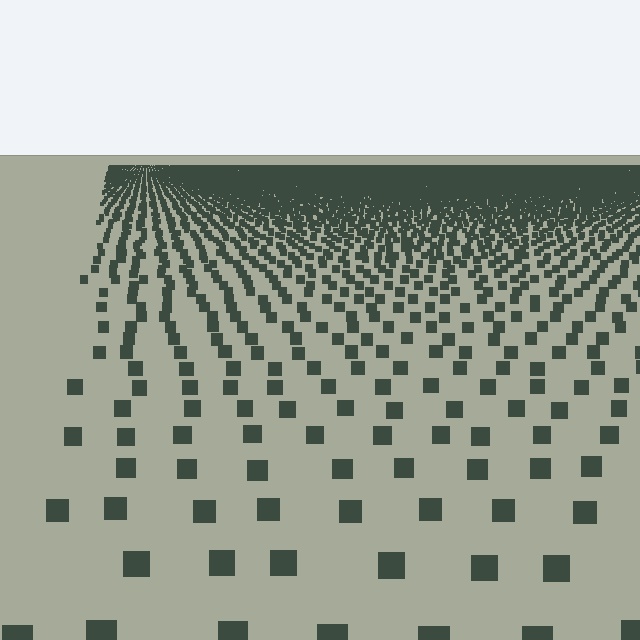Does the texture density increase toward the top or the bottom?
Density increases toward the top.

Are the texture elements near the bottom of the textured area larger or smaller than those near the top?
Larger. Near the bottom, elements are closer to the viewer and appear at a bigger on-screen size.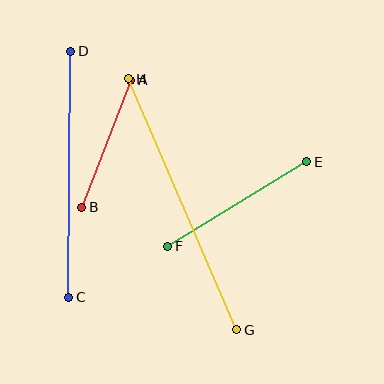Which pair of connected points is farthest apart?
Points G and H are farthest apart.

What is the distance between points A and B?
The distance is approximately 136 pixels.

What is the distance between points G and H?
The distance is approximately 273 pixels.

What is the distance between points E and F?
The distance is approximately 163 pixels.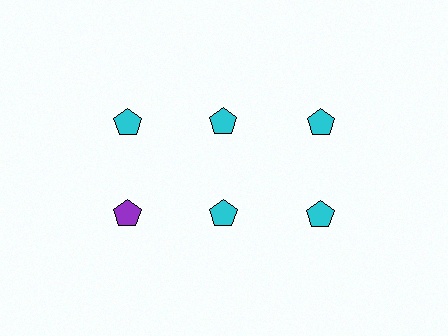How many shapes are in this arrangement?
There are 6 shapes arranged in a grid pattern.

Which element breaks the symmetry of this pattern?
The purple pentagon in the second row, leftmost column breaks the symmetry. All other shapes are cyan pentagons.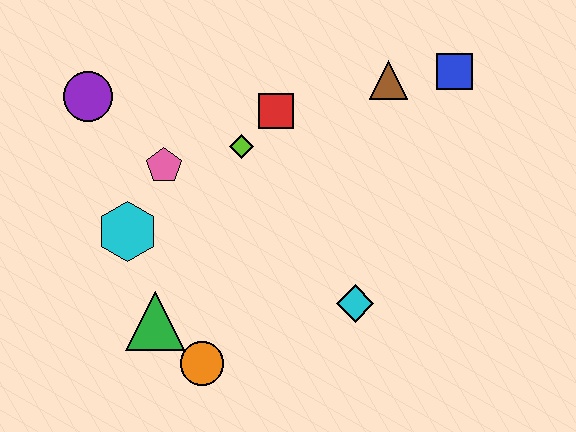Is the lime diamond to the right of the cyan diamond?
No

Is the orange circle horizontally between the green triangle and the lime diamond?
Yes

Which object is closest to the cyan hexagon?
The pink pentagon is closest to the cyan hexagon.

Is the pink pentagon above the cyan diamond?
Yes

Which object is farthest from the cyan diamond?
The purple circle is farthest from the cyan diamond.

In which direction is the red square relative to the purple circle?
The red square is to the right of the purple circle.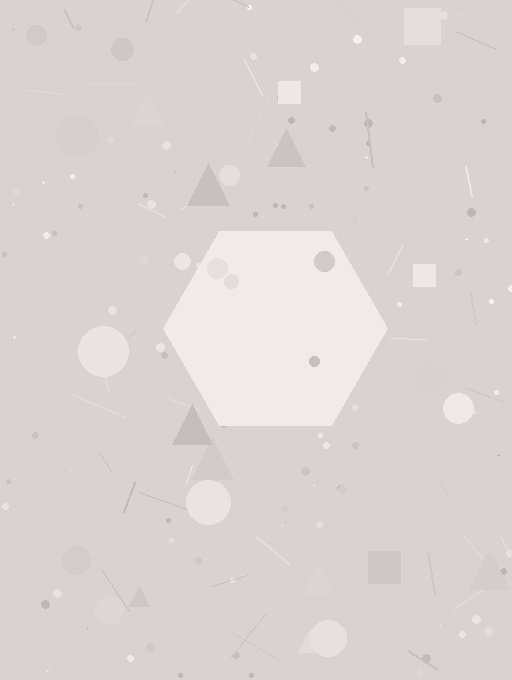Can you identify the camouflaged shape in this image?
The camouflaged shape is a hexagon.